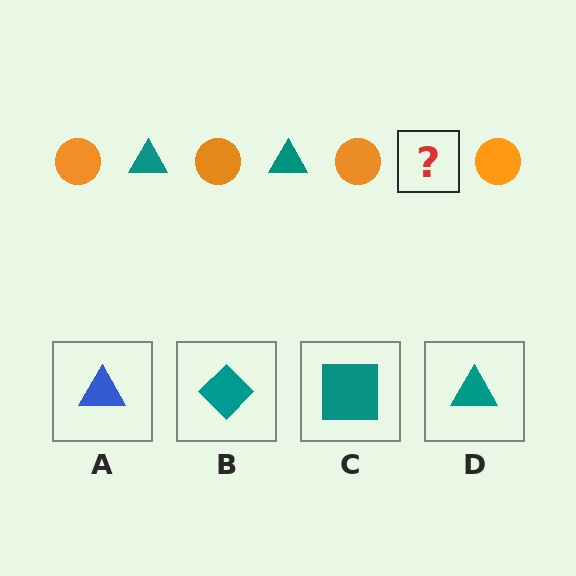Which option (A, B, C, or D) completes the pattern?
D.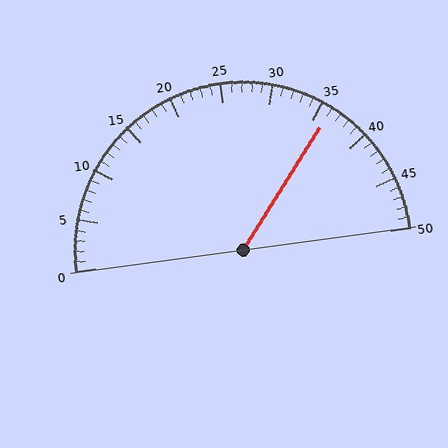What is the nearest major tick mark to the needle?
The nearest major tick mark is 35.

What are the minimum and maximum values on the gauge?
The gauge ranges from 0 to 50.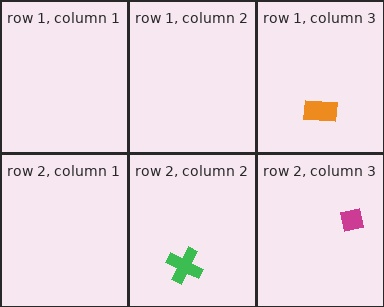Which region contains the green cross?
The row 2, column 2 region.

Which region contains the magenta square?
The row 2, column 3 region.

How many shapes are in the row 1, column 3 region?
1.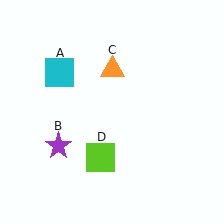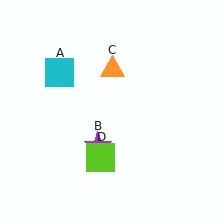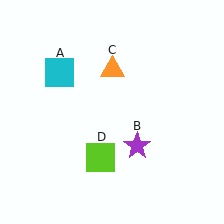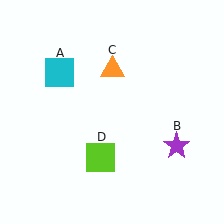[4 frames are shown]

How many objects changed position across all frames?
1 object changed position: purple star (object B).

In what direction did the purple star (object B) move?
The purple star (object B) moved right.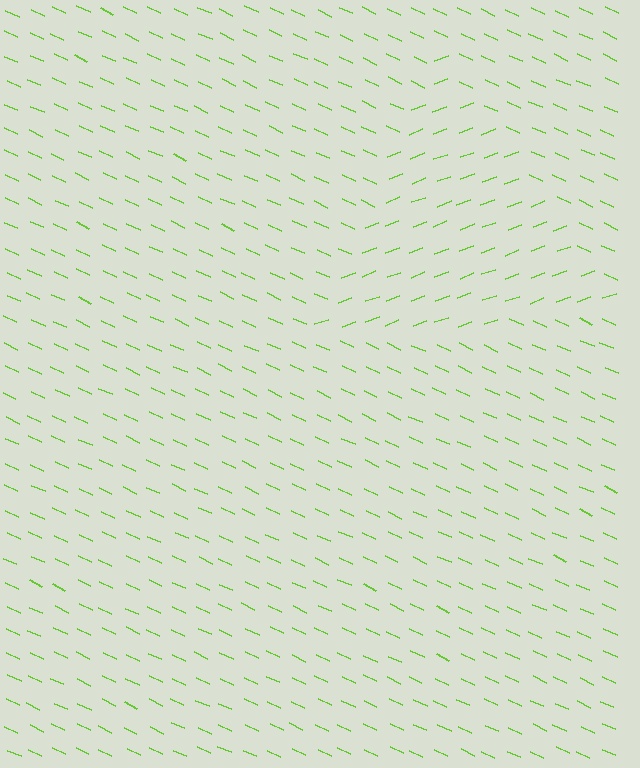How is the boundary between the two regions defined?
The boundary is defined purely by a change in line orientation (approximately 45 degrees difference). All lines are the same color and thickness.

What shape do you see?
I see a triangle.